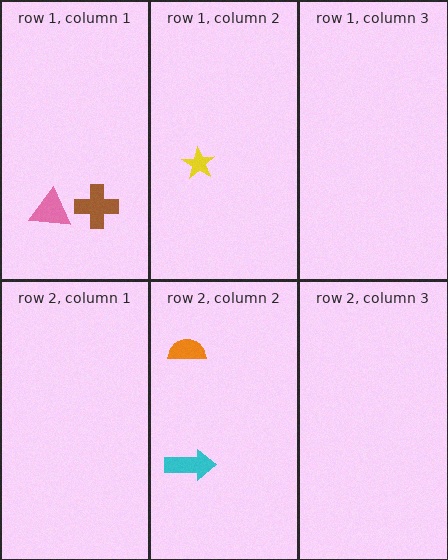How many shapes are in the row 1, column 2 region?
1.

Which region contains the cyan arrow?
The row 2, column 2 region.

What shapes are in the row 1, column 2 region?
The yellow star.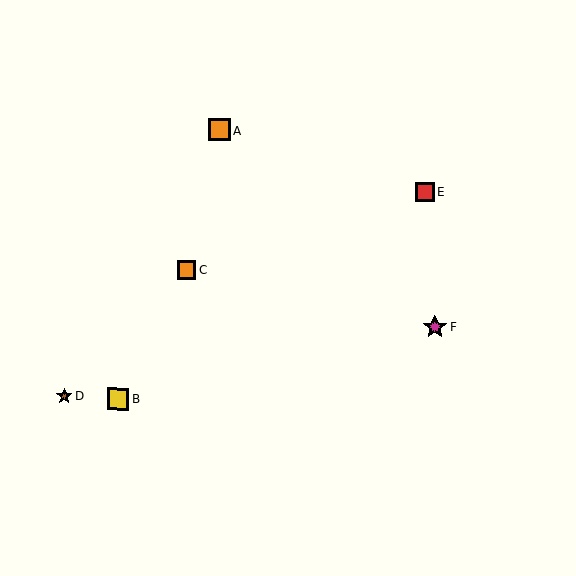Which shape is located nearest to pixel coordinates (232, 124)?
The orange square (labeled A) at (220, 130) is nearest to that location.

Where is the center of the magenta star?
The center of the magenta star is at (435, 327).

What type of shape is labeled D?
Shape D is a brown star.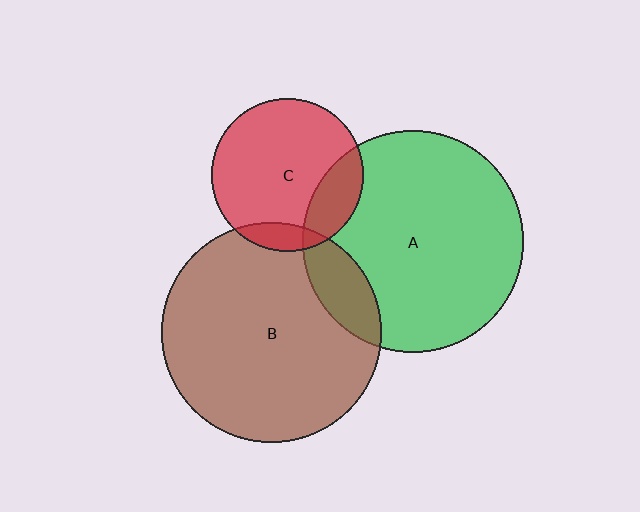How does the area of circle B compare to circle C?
Approximately 2.1 times.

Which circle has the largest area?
Circle A (green).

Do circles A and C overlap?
Yes.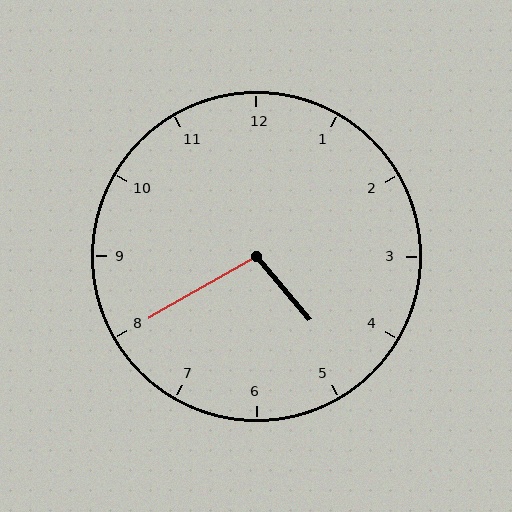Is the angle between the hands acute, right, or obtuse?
It is obtuse.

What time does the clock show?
4:40.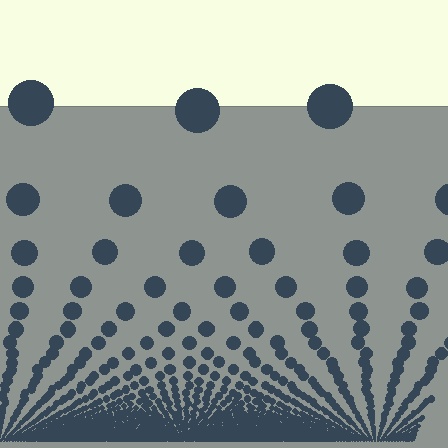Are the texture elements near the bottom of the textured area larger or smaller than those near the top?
Smaller. The gradient is inverted — elements near the bottom are smaller and denser.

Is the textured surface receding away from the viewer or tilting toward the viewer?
The surface appears to tilt toward the viewer. Texture elements get larger and sparser toward the top.